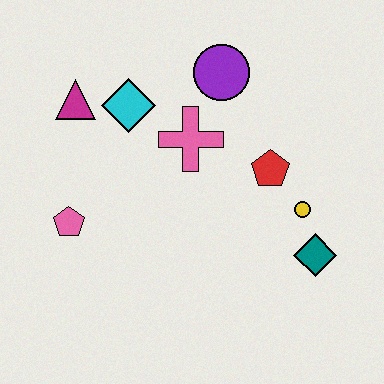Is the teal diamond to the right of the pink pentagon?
Yes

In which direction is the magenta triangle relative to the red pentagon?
The magenta triangle is to the left of the red pentagon.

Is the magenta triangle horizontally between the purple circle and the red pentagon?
No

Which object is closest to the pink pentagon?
The magenta triangle is closest to the pink pentagon.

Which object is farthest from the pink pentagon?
The teal diamond is farthest from the pink pentagon.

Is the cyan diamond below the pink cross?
No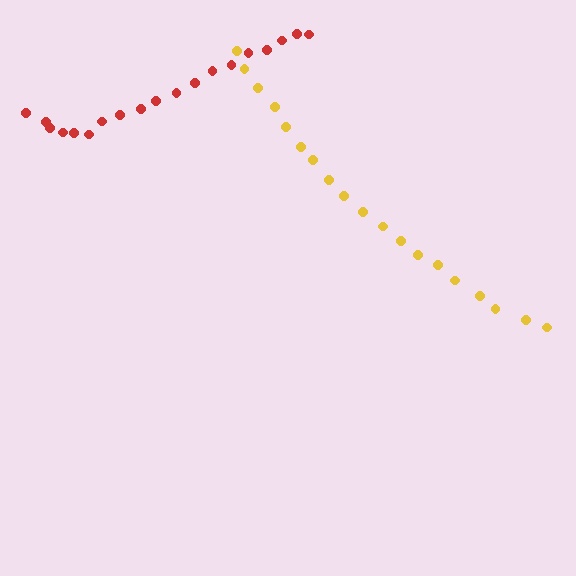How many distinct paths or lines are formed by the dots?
There are 2 distinct paths.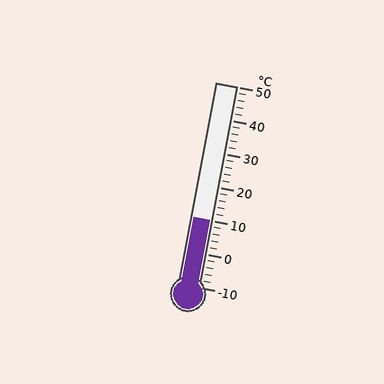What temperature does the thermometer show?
The thermometer shows approximately 10°C.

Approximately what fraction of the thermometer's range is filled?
The thermometer is filled to approximately 35% of its range.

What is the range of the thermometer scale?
The thermometer scale ranges from -10°C to 50°C.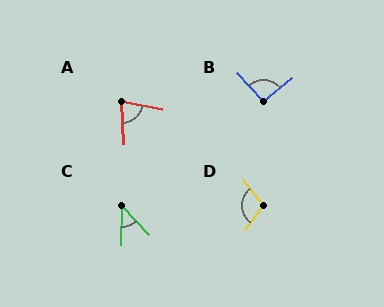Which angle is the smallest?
C, at approximately 44 degrees.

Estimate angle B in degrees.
Approximately 93 degrees.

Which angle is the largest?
D, at approximately 105 degrees.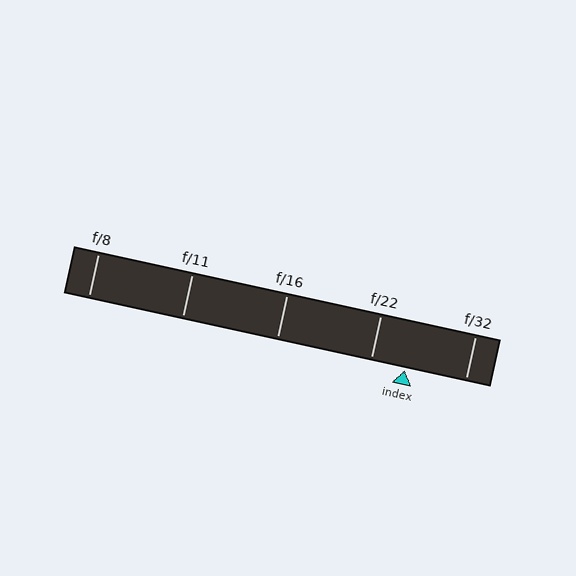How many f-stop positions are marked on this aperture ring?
There are 5 f-stop positions marked.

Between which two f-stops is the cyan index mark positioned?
The index mark is between f/22 and f/32.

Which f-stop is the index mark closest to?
The index mark is closest to f/22.